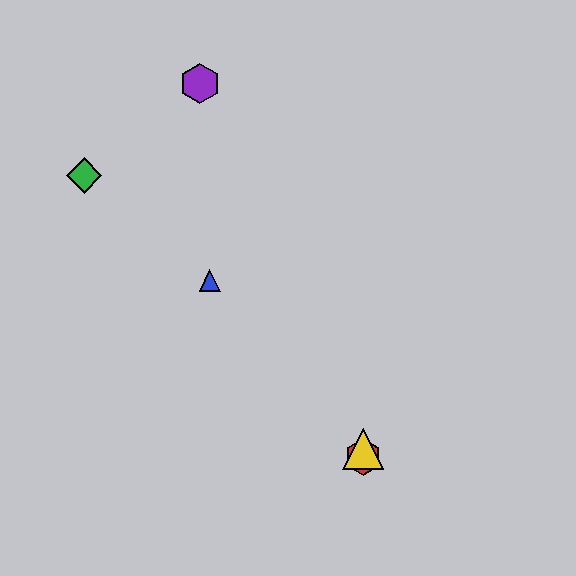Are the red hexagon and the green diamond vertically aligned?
No, the red hexagon is at x≈363 and the green diamond is at x≈84.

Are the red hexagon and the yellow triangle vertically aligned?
Yes, both are at x≈363.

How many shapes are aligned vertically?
2 shapes (the red hexagon, the yellow triangle) are aligned vertically.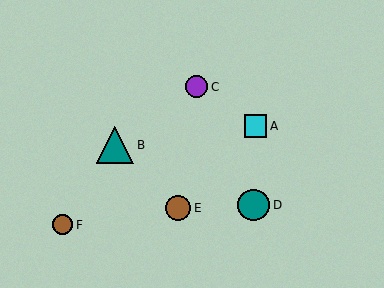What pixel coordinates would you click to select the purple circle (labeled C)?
Click at (197, 87) to select the purple circle C.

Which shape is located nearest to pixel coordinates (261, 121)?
The cyan square (labeled A) at (255, 126) is nearest to that location.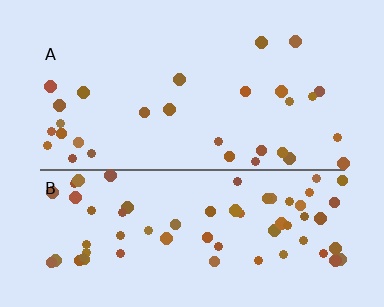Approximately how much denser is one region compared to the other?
Approximately 2.2× — region B over region A.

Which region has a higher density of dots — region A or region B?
B (the bottom).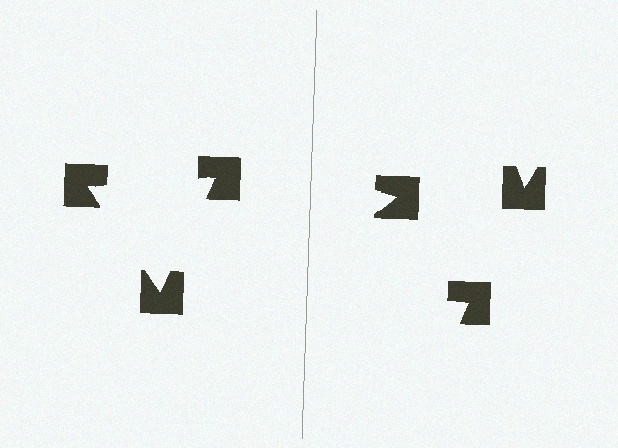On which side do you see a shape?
An illusory triangle appears on the left side. On the right side the wedge cuts are rotated, so no coherent shape forms.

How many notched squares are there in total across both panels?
6 — 3 on each side.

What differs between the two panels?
The notched squares are positioned identically on both sides; only the wedge orientations differ. On the left they align to a triangle; on the right they are misaligned.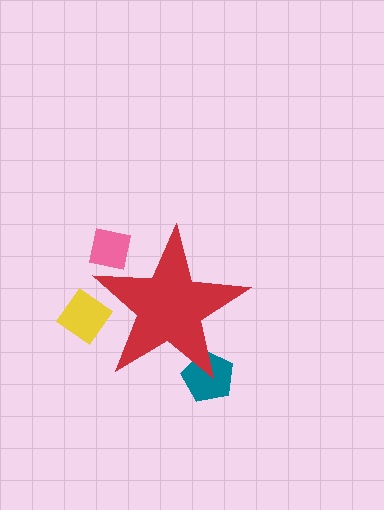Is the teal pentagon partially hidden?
Yes, the teal pentagon is partially hidden behind the red star.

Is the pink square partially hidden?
Yes, the pink square is partially hidden behind the red star.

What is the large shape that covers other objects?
A red star.